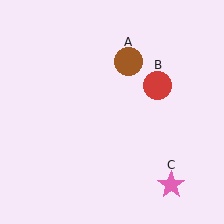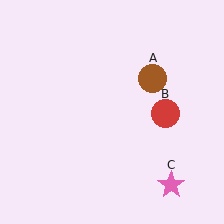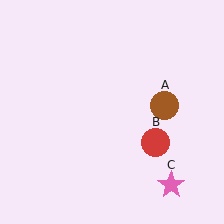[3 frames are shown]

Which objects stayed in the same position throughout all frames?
Pink star (object C) remained stationary.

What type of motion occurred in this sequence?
The brown circle (object A), red circle (object B) rotated clockwise around the center of the scene.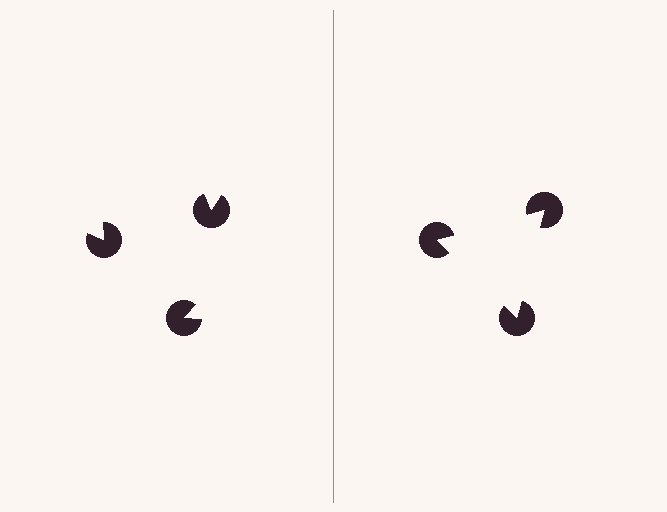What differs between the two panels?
The pac-man discs are positioned identically on both sides; only the wedge orientations differ. On the right they align to a triangle; on the left they are misaligned.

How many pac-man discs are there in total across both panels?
6 — 3 on each side.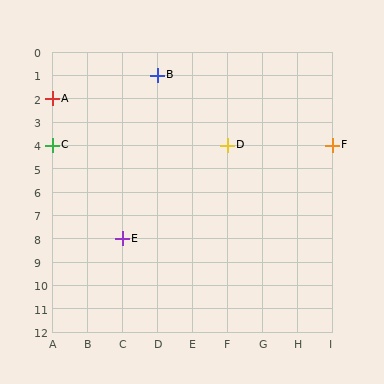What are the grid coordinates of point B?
Point B is at grid coordinates (D, 1).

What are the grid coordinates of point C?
Point C is at grid coordinates (A, 4).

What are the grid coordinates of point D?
Point D is at grid coordinates (F, 4).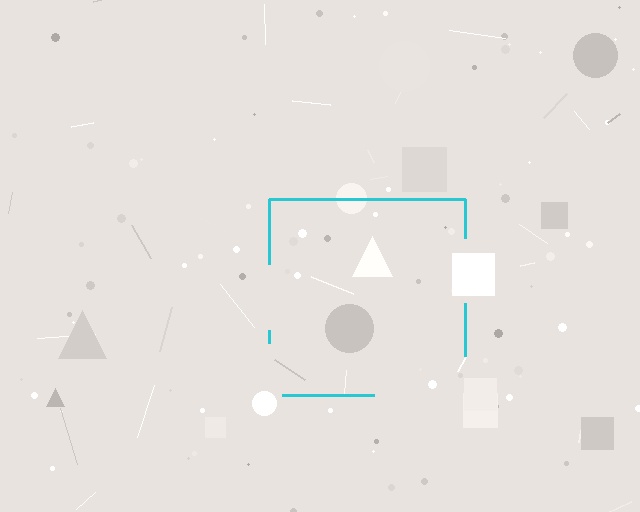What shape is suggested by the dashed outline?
The dashed outline suggests a square.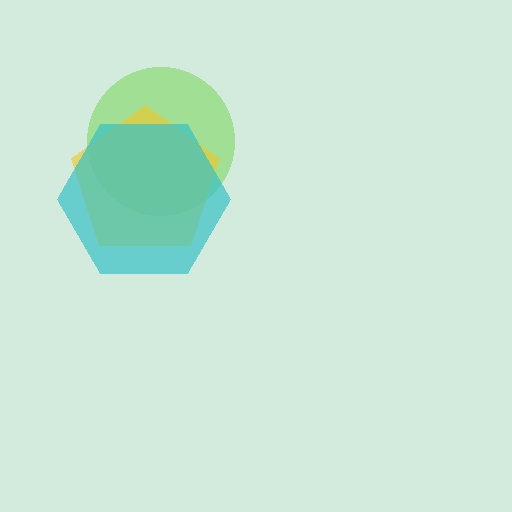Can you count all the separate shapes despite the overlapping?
Yes, there are 3 separate shapes.